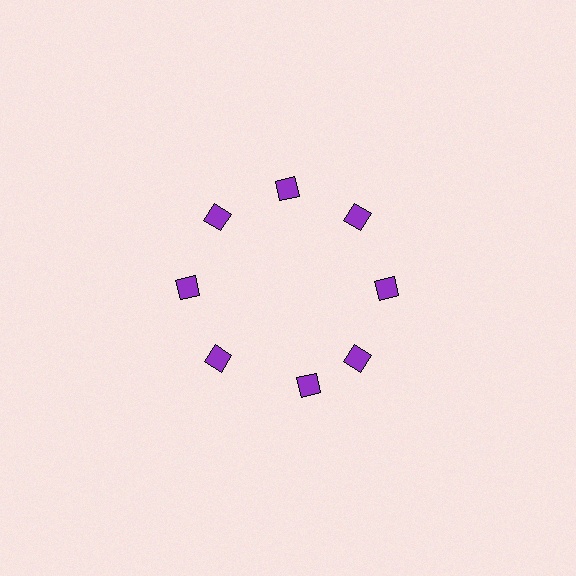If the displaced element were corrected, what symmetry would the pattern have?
It would have 8-fold rotational symmetry — the pattern would map onto itself every 45 degrees.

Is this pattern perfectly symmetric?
No. The 8 purple diamonds are arranged in a ring, but one element near the 6 o'clock position is rotated out of alignment along the ring, breaking the 8-fold rotational symmetry.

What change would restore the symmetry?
The symmetry would be restored by rotating it back into even spacing with its neighbors so that all 8 diamonds sit at equal angles and equal distance from the center.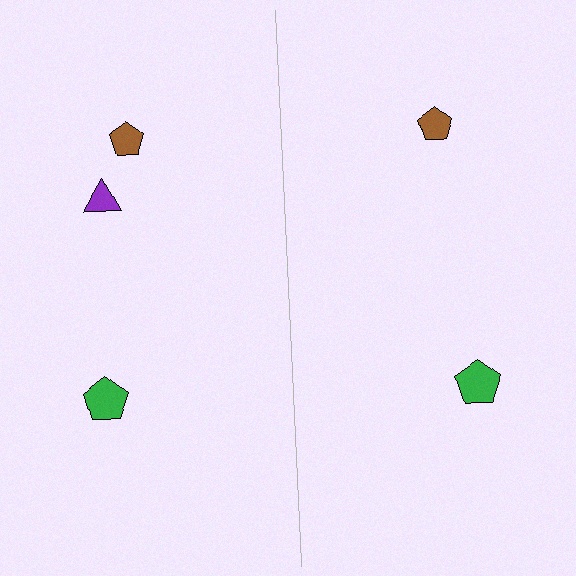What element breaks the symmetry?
A purple triangle is missing from the right side.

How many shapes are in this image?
There are 5 shapes in this image.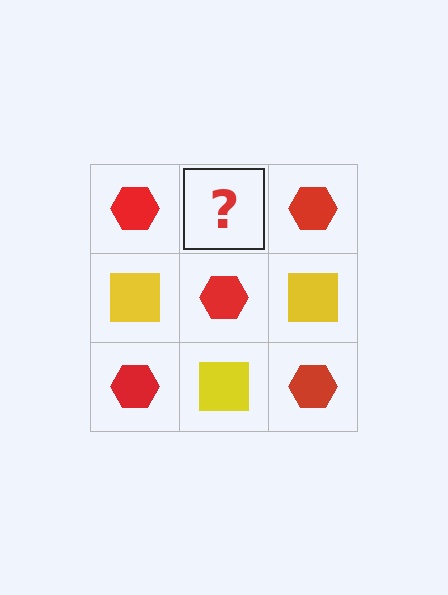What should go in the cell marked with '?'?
The missing cell should contain a yellow square.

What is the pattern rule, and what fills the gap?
The rule is that it alternates red hexagon and yellow square in a checkerboard pattern. The gap should be filled with a yellow square.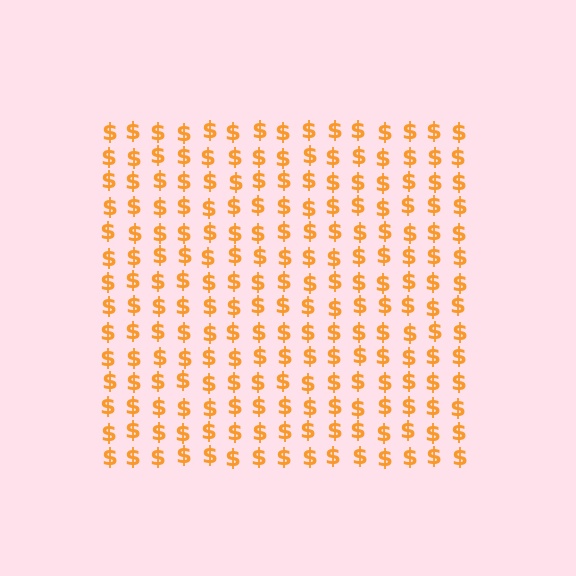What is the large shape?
The large shape is a square.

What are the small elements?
The small elements are dollar signs.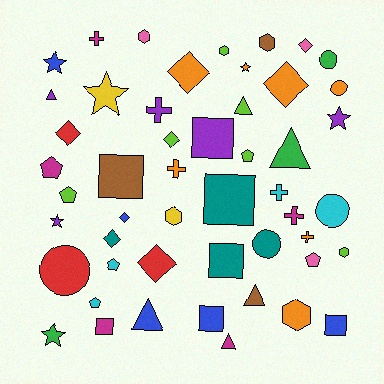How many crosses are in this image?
There are 6 crosses.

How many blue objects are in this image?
There are 5 blue objects.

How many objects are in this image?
There are 50 objects.